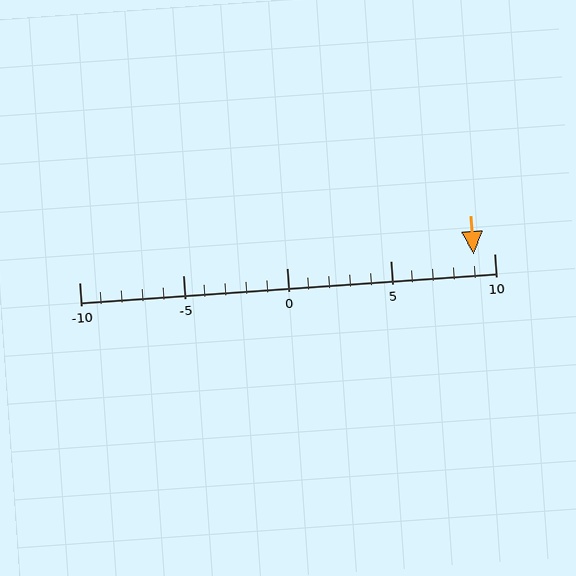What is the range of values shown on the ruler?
The ruler shows values from -10 to 10.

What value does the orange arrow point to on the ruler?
The orange arrow points to approximately 9.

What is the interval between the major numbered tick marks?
The major tick marks are spaced 5 units apart.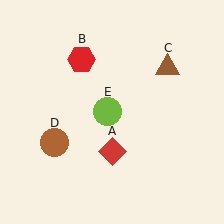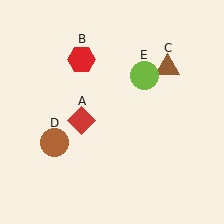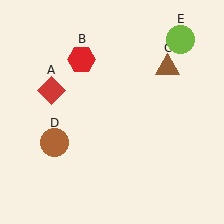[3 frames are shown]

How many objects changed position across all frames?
2 objects changed position: red diamond (object A), lime circle (object E).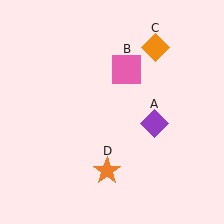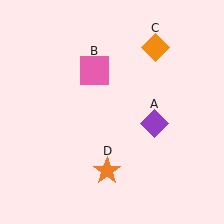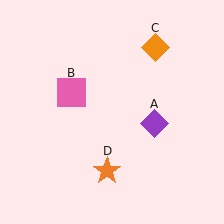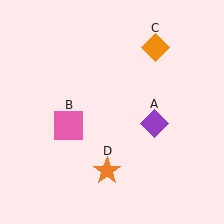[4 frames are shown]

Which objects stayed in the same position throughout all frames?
Purple diamond (object A) and orange diamond (object C) and orange star (object D) remained stationary.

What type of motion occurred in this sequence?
The pink square (object B) rotated counterclockwise around the center of the scene.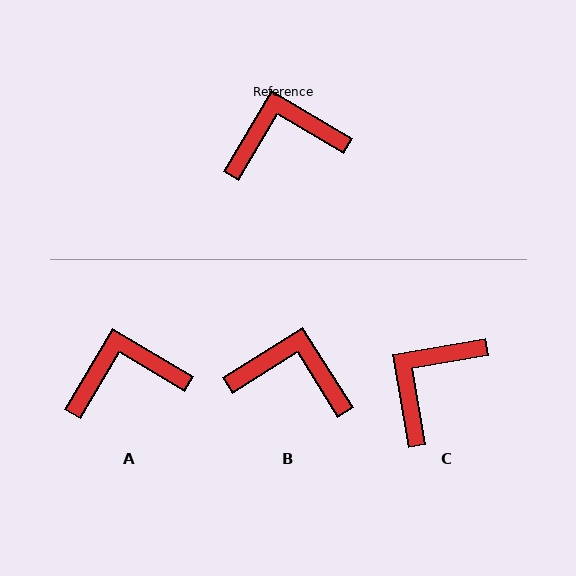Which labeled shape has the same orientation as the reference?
A.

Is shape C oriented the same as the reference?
No, it is off by about 40 degrees.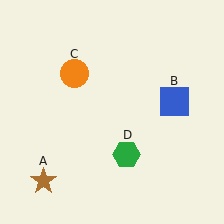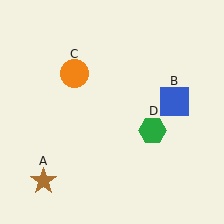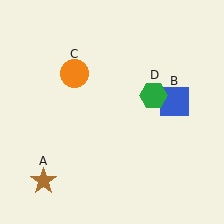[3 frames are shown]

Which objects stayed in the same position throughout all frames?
Brown star (object A) and blue square (object B) and orange circle (object C) remained stationary.